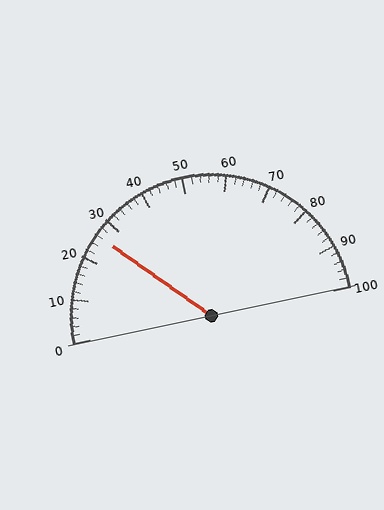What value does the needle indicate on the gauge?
The needle indicates approximately 26.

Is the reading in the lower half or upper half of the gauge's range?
The reading is in the lower half of the range (0 to 100).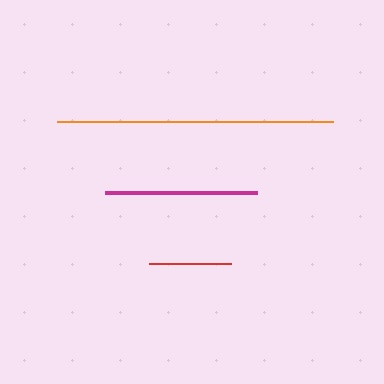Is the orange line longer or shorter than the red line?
The orange line is longer than the red line.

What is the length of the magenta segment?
The magenta segment is approximately 152 pixels long.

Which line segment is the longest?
The orange line is the longest at approximately 276 pixels.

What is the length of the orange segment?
The orange segment is approximately 276 pixels long.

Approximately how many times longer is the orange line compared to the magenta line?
The orange line is approximately 1.8 times the length of the magenta line.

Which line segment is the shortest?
The red line is the shortest at approximately 82 pixels.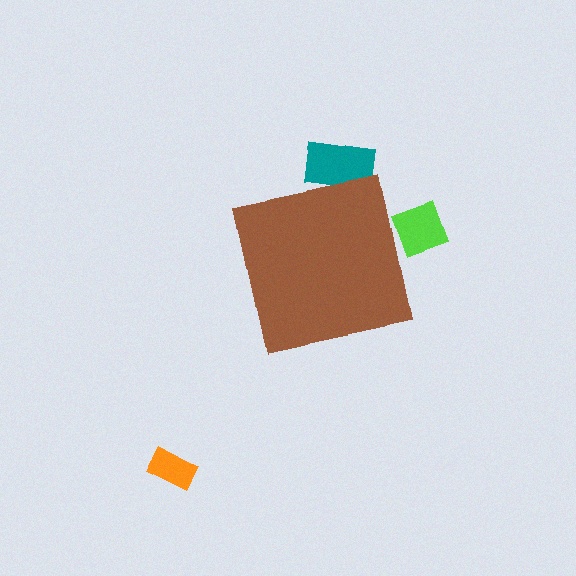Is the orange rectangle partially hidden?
No, the orange rectangle is fully visible.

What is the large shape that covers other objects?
A brown square.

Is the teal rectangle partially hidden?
Yes, the teal rectangle is partially hidden behind the brown square.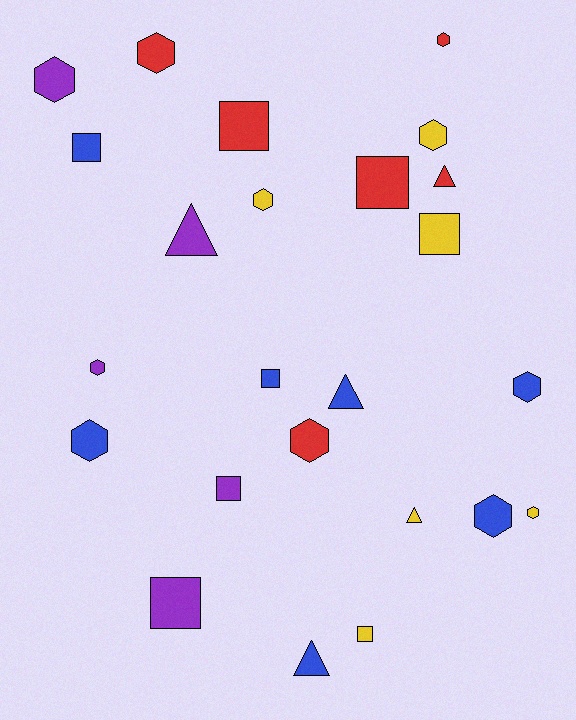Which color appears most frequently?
Blue, with 7 objects.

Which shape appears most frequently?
Hexagon, with 11 objects.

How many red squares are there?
There are 2 red squares.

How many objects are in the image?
There are 24 objects.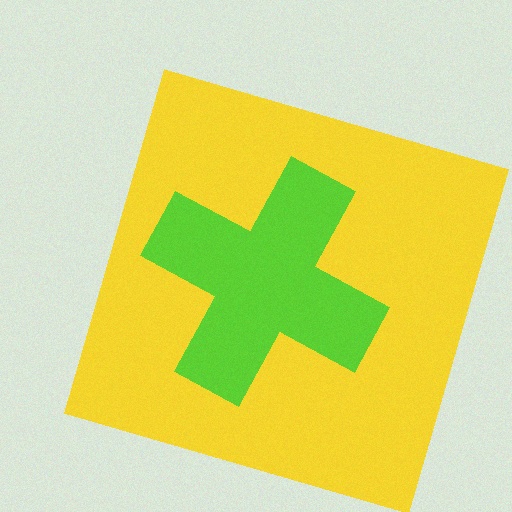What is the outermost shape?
The yellow square.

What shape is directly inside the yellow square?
The lime cross.